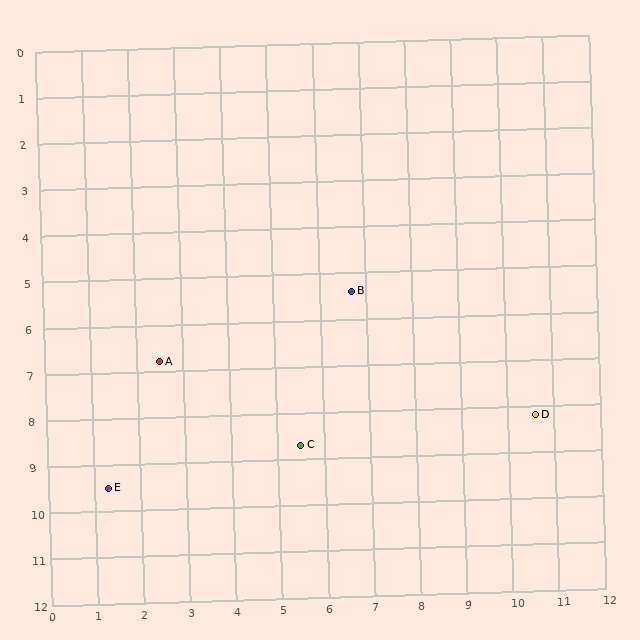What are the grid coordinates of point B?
Point B is at approximately (6.7, 5.4).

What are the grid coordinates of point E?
Point E is at approximately (1.3, 9.5).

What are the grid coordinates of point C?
Point C is at approximately (5.5, 8.7).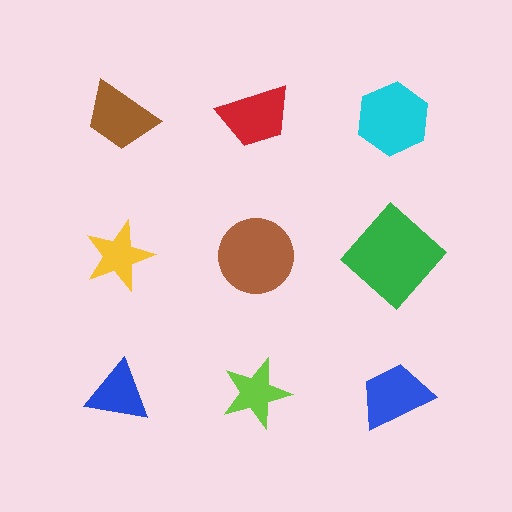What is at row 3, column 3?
A blue trapezoid.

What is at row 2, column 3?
A green diamond.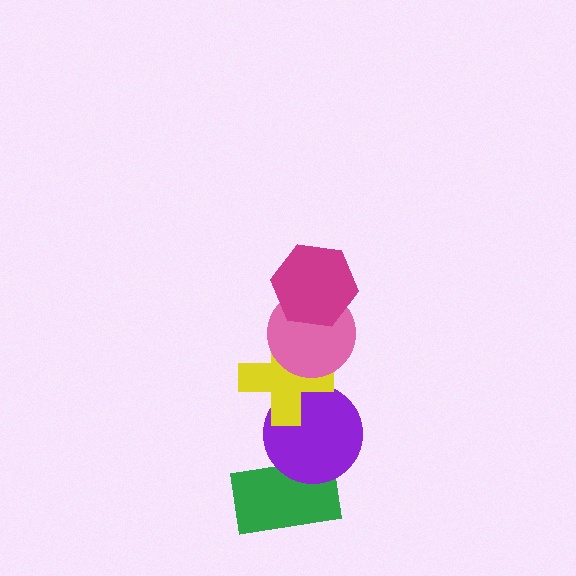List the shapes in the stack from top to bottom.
From top to bottom: the magenta hexagon, the pink circle, the yellow cross, the purple circle, the green rectangle.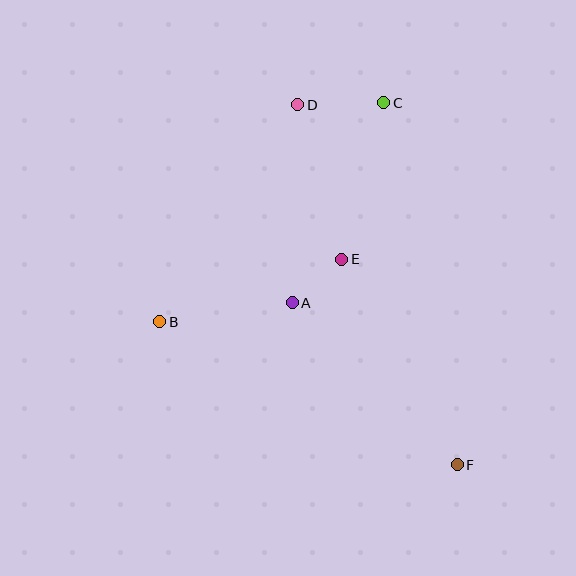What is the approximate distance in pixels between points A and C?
The distance between A and C is approximately 220 pixels.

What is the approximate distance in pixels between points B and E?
The distance between B and E is approximately 192 pixels.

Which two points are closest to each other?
Points A and E are closest to each other.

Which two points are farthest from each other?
Points D and F are farthest from each other.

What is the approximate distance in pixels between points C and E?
The distance between C and E is approximately 162 pixels.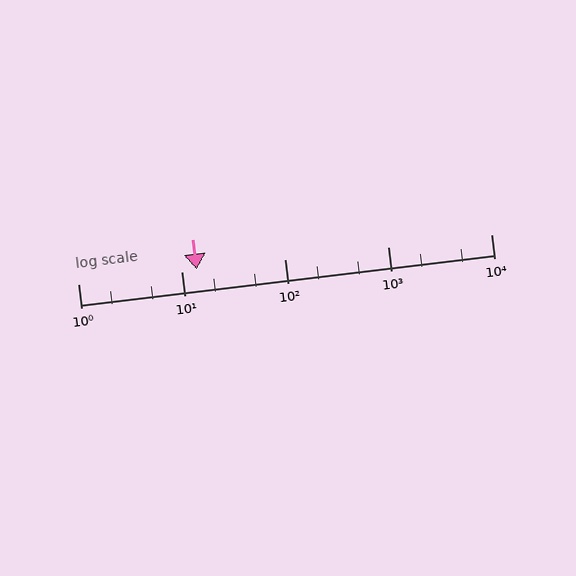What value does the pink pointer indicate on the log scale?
The pointer indicates approximately 14.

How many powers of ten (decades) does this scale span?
The scale spans 4 decades, from 1 to 10000.